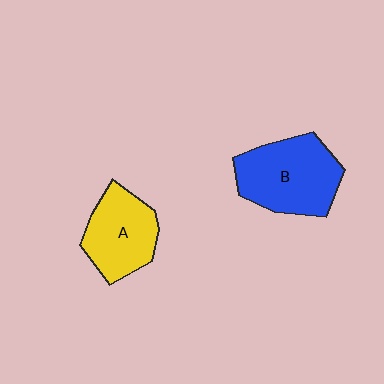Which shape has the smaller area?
Shape A (yellow).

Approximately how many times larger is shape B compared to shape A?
Approximately 1.3 times.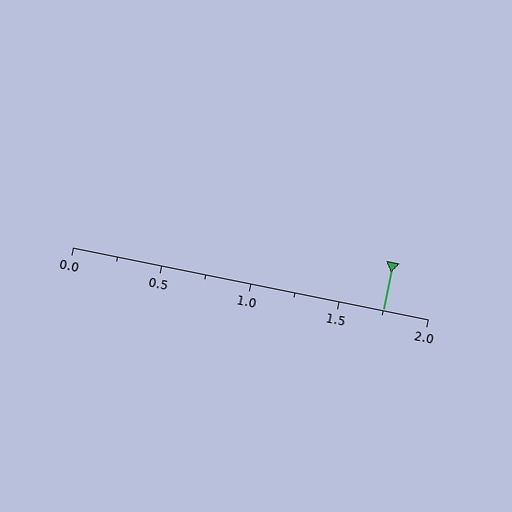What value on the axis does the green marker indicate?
The marker indicates approximately 1.75.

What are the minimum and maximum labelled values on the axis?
The axis runs from 0.0 to 2.0.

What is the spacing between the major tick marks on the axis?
The major ticks are spaced 0.5 apart.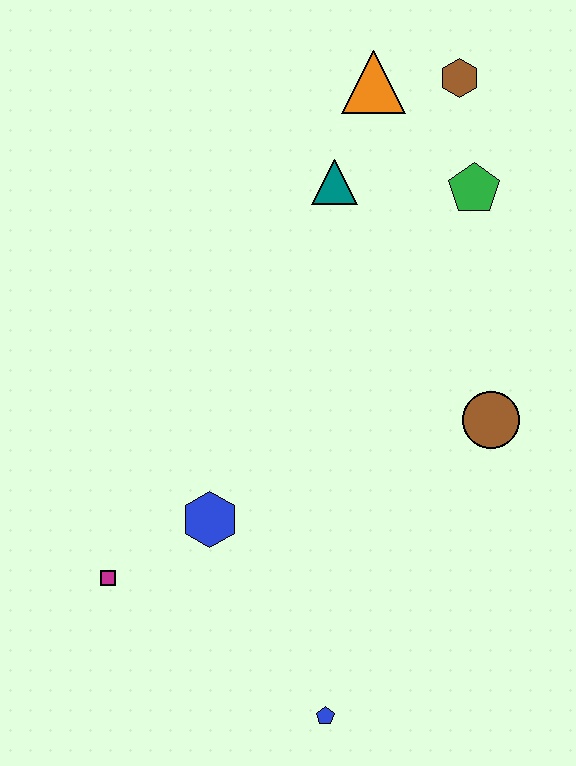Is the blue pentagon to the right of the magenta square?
Yes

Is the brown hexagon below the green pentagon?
No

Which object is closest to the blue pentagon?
The blue hexagon is closest to the blue pentagon.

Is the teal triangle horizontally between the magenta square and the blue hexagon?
No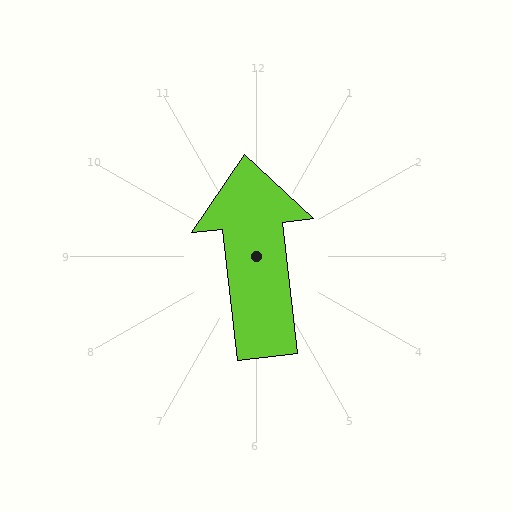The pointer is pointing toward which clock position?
Roughly 12 o'clock.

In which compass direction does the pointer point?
North.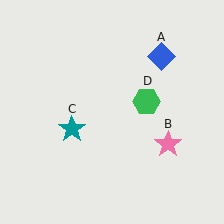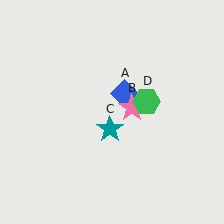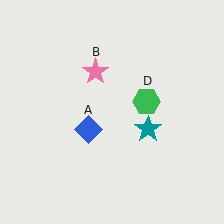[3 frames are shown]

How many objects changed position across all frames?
3 objects changed position: blue diamond (object A), pink star (object B), teal star (object C).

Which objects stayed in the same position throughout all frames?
Green hexagon (object D) remained stationary.